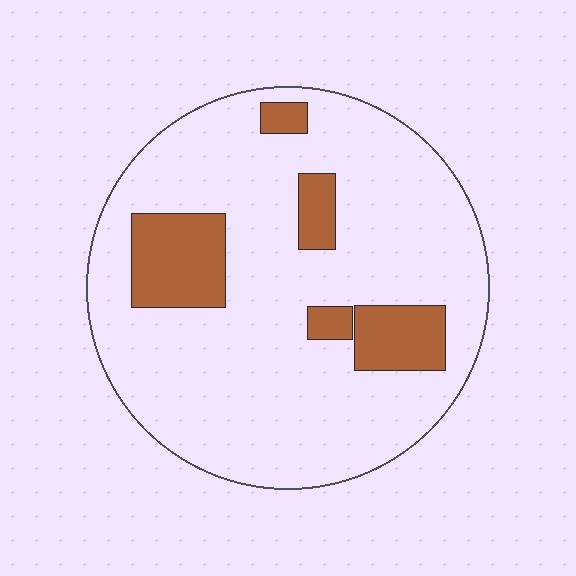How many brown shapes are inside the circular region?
5.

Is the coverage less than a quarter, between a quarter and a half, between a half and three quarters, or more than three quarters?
Less than a quarter.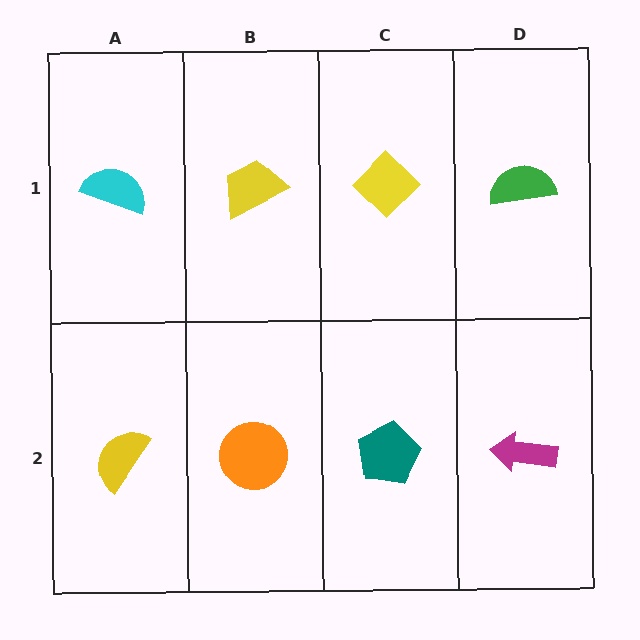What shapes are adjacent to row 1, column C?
A teal pentagon (row 2, column C), a yellow trapezoid (row 1, column B), a green semicircle (row 1, column D).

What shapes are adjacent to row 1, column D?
A magenta arrow (row 2, column D), a yellow diamond (row 1, column C).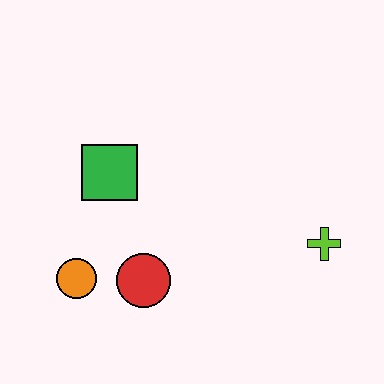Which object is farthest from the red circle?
The lime cross is farthest from the red circle.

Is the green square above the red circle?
Yes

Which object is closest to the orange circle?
The red circle is closest to the orange circle.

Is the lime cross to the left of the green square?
No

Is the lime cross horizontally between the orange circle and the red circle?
No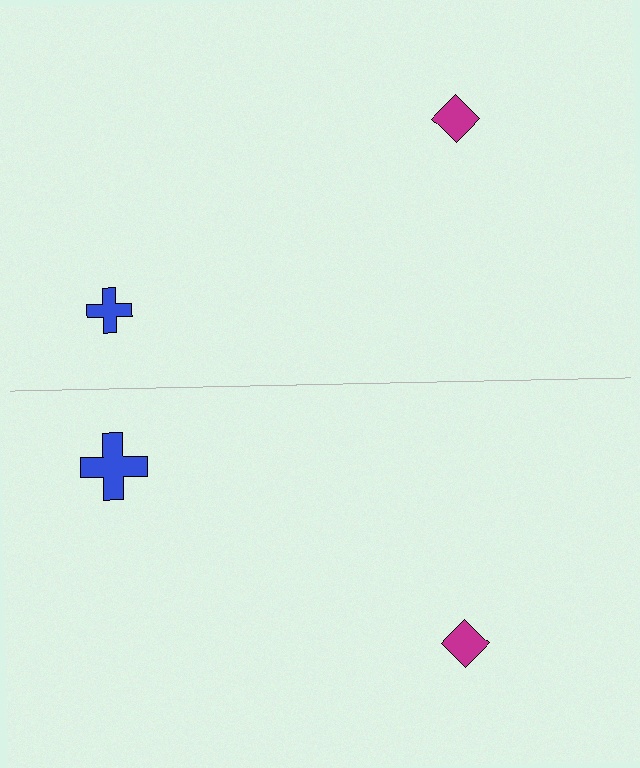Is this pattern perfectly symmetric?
No, the pattern is not perfectly symmetric. The blue cross on the bottom side has a different size than its mirror counterpart.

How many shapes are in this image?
There are 4 shapes in this image.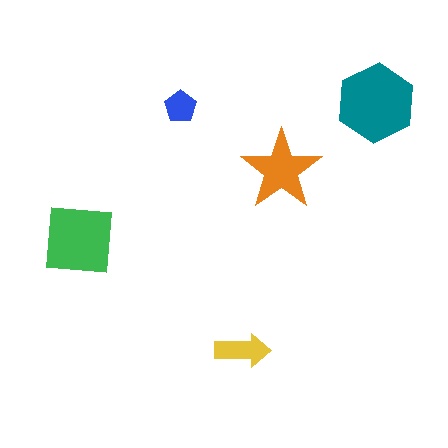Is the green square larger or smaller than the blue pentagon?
Larger.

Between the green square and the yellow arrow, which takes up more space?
The green square.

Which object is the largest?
The teal hexagon.